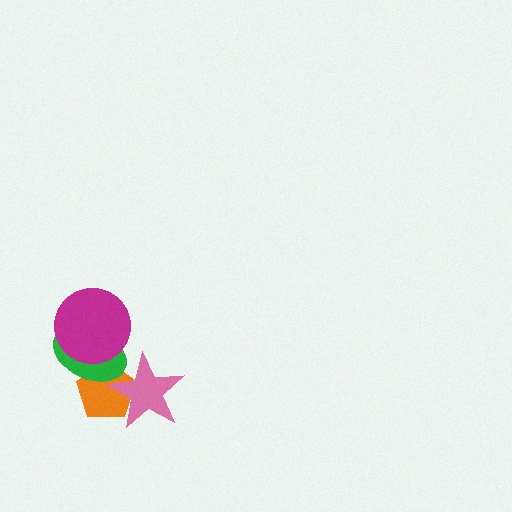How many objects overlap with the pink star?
2 objects overlap with the pink star.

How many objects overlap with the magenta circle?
1 object overlaps with the magenta circle.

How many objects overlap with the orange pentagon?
2 objects overlap with the orange pentagon.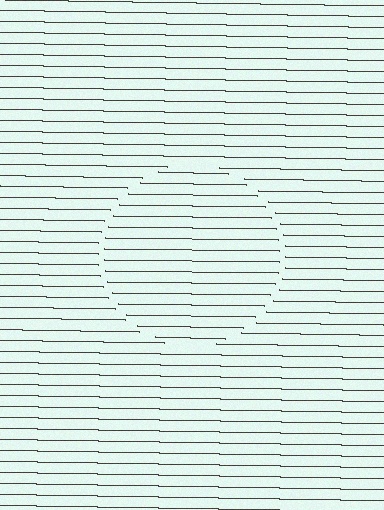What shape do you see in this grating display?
An illusory circle. The interior of the shape contains the same grating, shifted by half a period — the contour is defined by the phase discontinuity where line-ends from the inner and outer gratings abut.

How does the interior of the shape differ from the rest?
The interior of the shape contains the same grating, shifted by half a period — the contour is defined by the phase discontinuity where line-ends from the inner and outer gratings abut.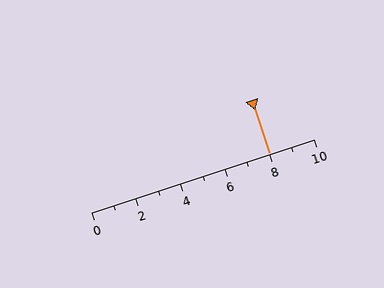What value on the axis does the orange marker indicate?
The marker indicates approximately 8.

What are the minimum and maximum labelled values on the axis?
The axis runs from 0 to 10.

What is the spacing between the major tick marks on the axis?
The major ticks are spaced 2 apart.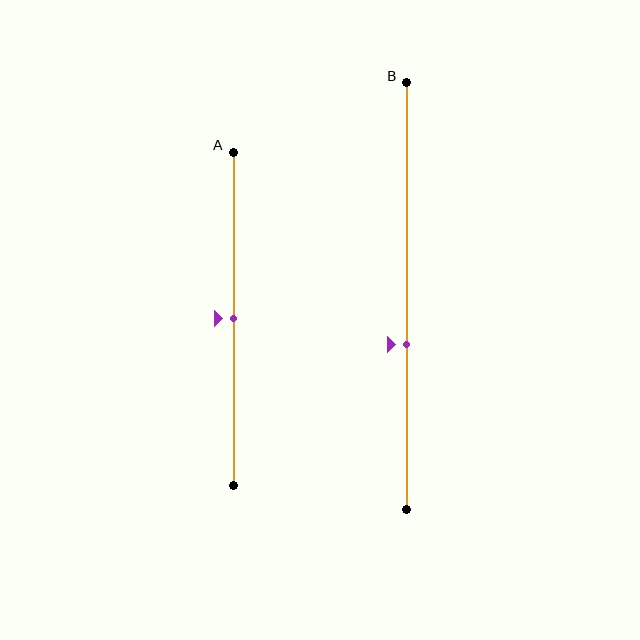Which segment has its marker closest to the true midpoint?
Segment A has its marker closest to the true midpoint.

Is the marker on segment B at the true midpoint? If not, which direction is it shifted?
No, the marker on segment B is shifted downward by about 11% of the segment length.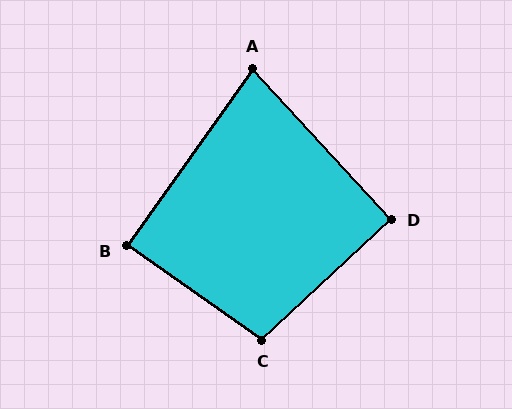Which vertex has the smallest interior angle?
A, at approximately 78 degrees.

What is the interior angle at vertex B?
Approximately 89 degrees (approximately right).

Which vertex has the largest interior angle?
C, at approximately 102 degrees.